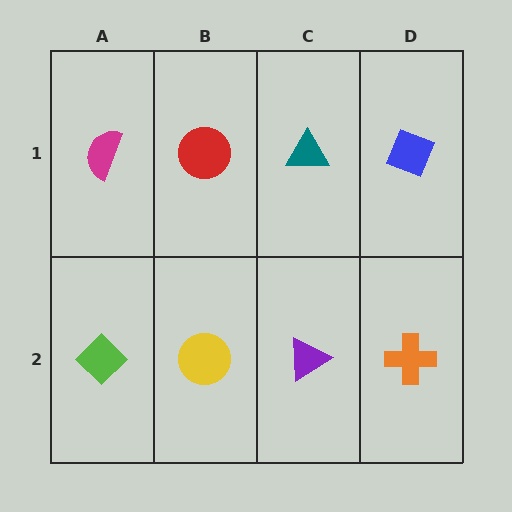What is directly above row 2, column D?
A blue diamond.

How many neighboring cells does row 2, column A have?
2.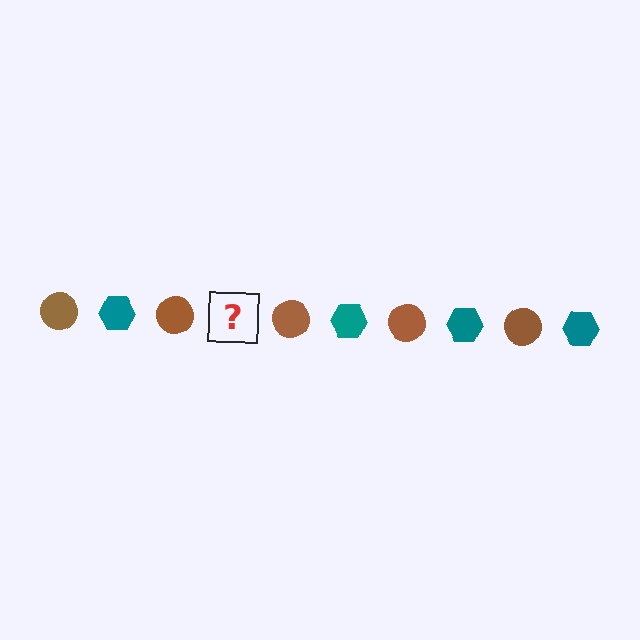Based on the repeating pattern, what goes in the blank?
The blank should be a teal hexagon.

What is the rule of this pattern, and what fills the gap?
The rule is that the pattern alternates between brown circle and teal hexagon. The gap should be filled with a teal hexagon.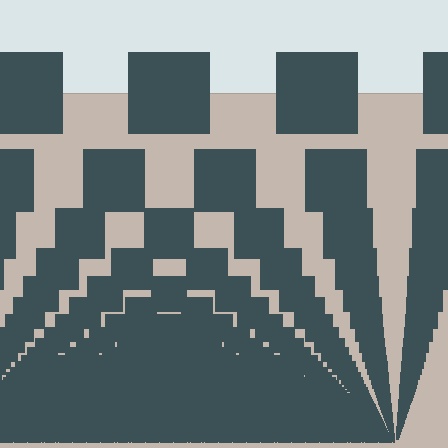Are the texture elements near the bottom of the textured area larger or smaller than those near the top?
Smaller. The gradient is inverted — elements near the bottom are smaller and denser.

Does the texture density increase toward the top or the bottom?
Density increases toward the bottom.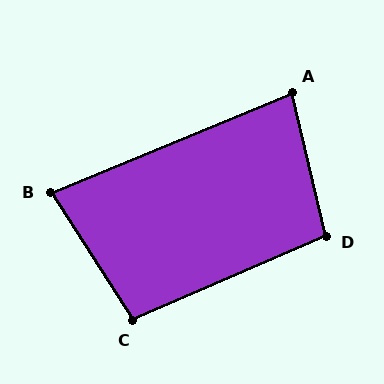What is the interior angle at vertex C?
Approximately 99 degrees (obtuse).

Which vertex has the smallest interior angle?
B, at approximately 80 degrees.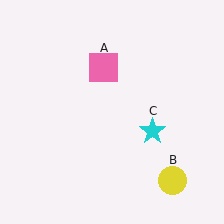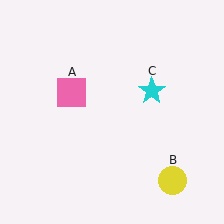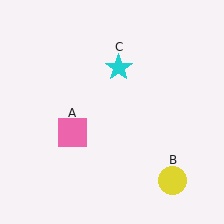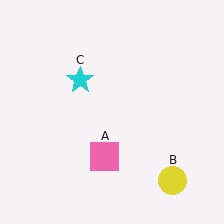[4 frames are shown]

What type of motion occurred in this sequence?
The pink square (object A), cyan star (object C) rotated counterclockwise around the center of the scene.